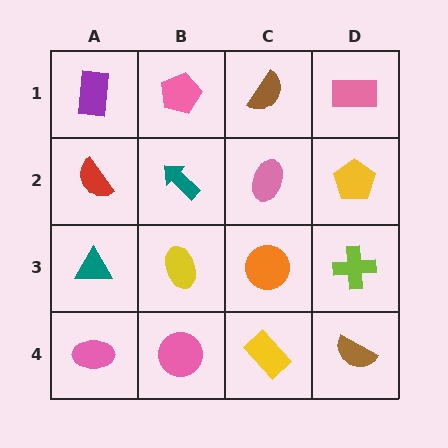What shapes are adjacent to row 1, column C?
A pink ellipse (row 2, column C), a pink pentagon (row 1, column B), a pink rectangle (row 1, column D).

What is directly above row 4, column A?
A teal triangle.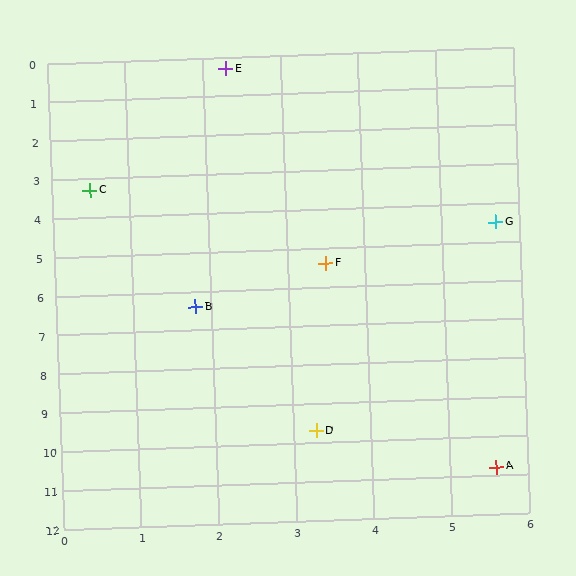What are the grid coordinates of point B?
Point B is at approximately (1.8, 6.4).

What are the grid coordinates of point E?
Point E is at approximately (2.3, 0.3).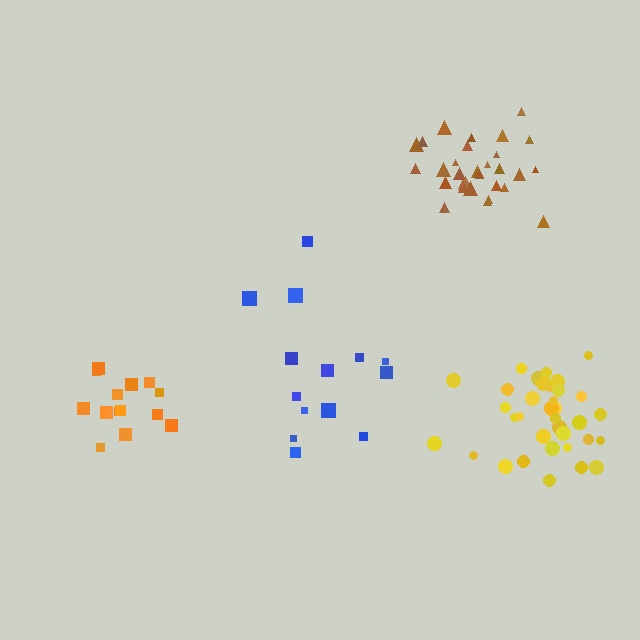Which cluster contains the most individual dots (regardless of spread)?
Yellow (35).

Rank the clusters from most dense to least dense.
brown, orange, yellow, blue.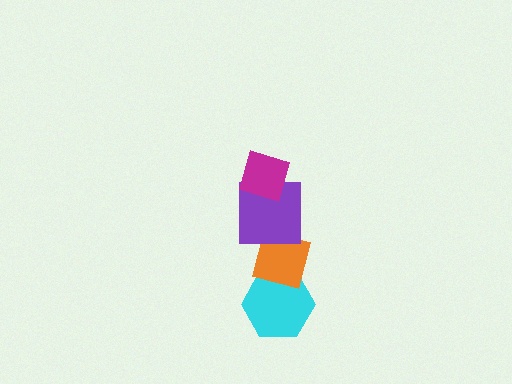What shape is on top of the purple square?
The magenta diamond is on top of the purple square.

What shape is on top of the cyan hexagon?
The orange square is on top of the cyan hexagon.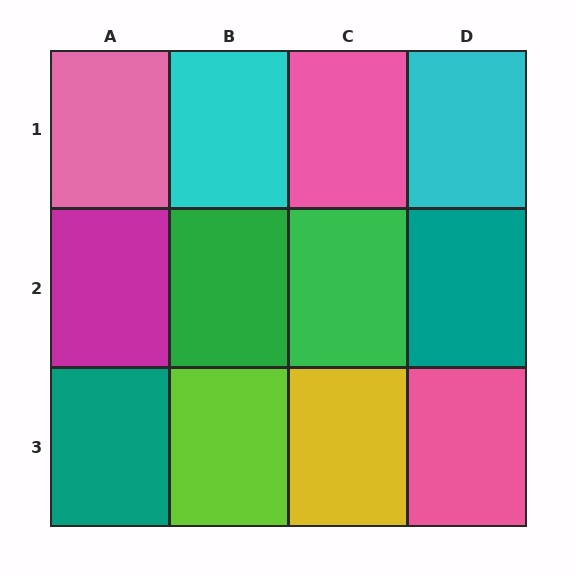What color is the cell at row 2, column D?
Teal.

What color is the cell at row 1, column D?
Cyan.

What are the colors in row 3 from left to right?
Teal, lime, yellow, pink.